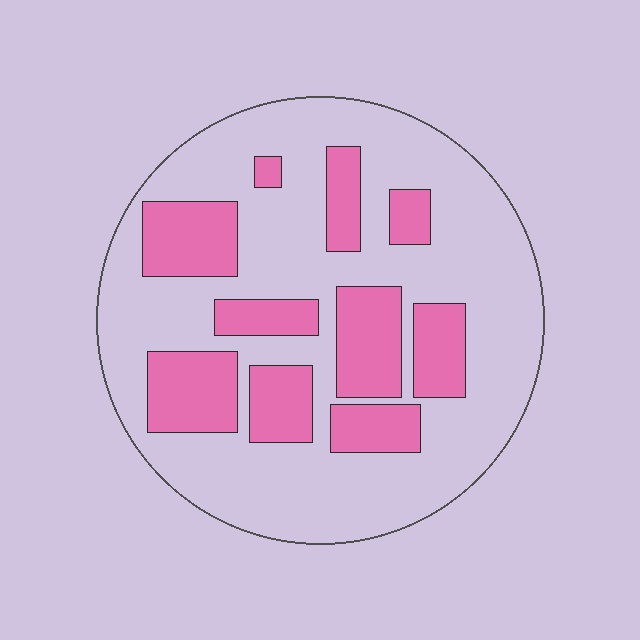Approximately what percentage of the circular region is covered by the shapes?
Approximately 30%.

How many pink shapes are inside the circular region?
10.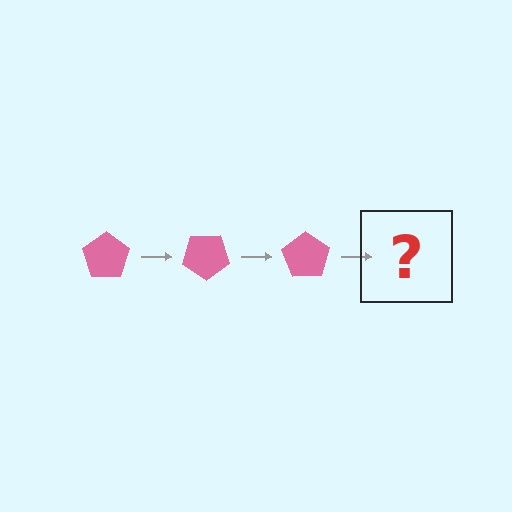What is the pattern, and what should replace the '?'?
The pattern is that the pentagon rotates 35 degrees each step. The '?' should be a pink pentagon rotated 105 degrees.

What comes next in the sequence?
The next element should be a pink pentagon rotated 105 degrees.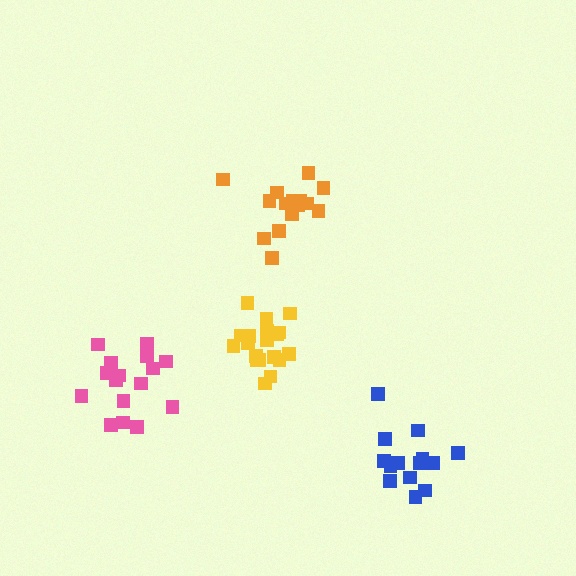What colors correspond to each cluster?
The clusters are colored: yellow, orange, pink, blue.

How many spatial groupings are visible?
There are 4 spatial groupings.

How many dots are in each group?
Group 1: 19 dots, Group 2: 15 dots, Group 3: 16 dots, Group 4: 14 dots (64 total).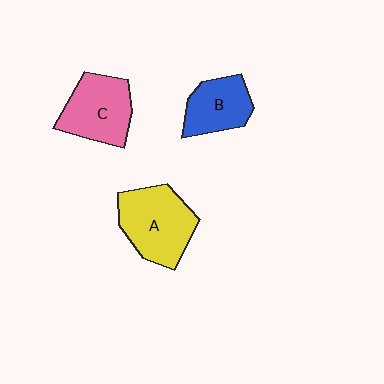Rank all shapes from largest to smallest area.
From largest to smallest: A (yellow), C (pink), B (blue).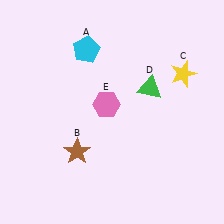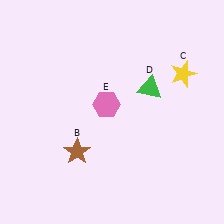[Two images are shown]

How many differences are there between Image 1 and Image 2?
There is 1 difference between the two images.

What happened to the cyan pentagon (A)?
The cyan pentagon (A) was removed in Image 2. It was in the top-left area of Image 1.